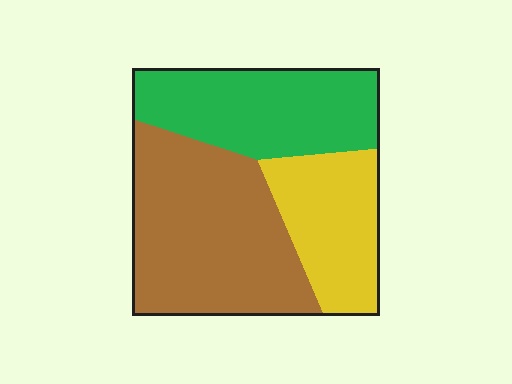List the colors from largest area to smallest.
From largest to smallest: brown, green, yellow.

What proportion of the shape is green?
Green covers about 30% of the shape.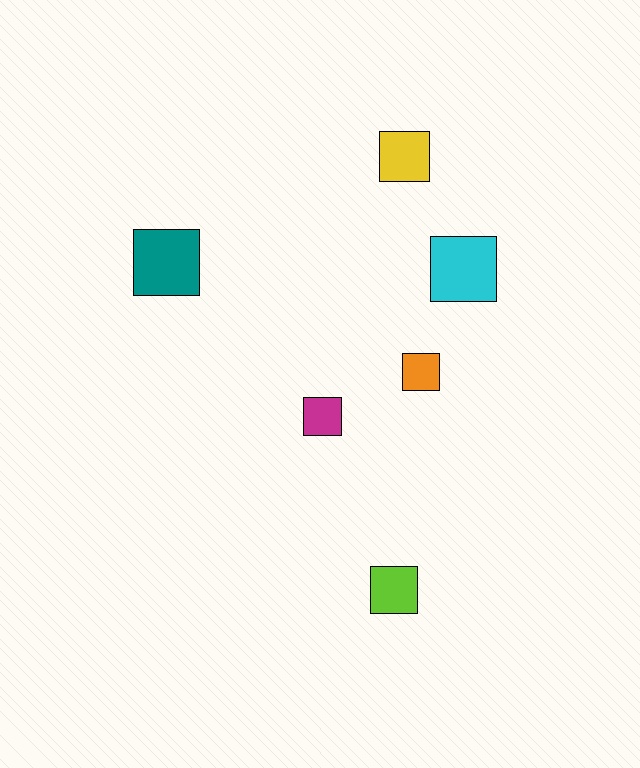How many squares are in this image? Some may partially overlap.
There are 6 squares.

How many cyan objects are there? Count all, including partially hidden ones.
There is 1 cyan object.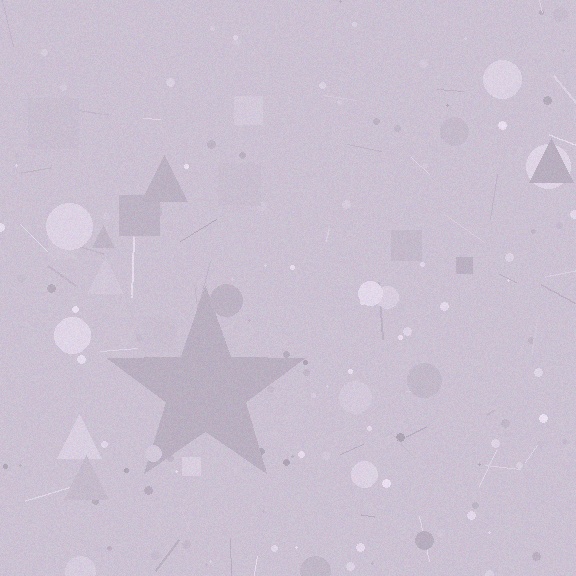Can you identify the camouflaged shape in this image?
The camouflaged shape is a star.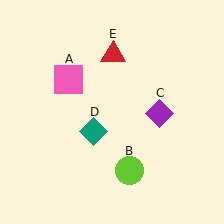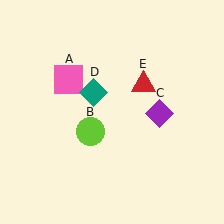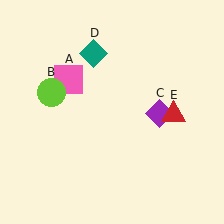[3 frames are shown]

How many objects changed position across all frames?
3 objects changed position: lime circle (object B), teal diamond (object D), red triangle (object E).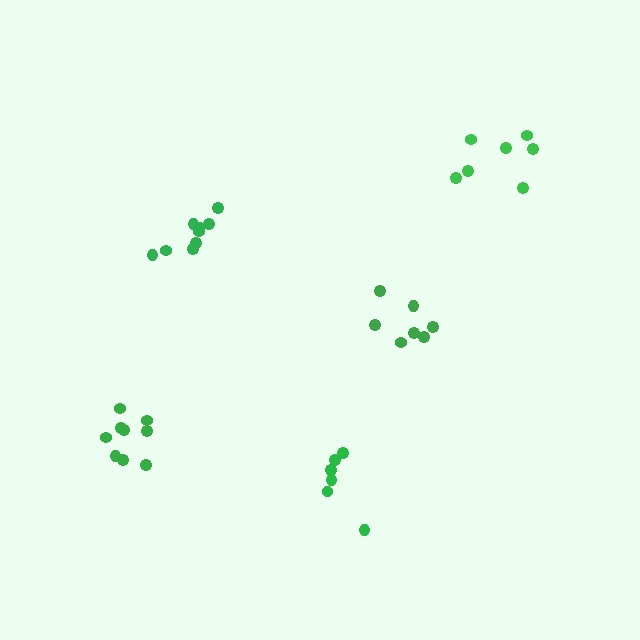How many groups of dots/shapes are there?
There are 5 groups.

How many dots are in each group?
Group 1: 9 dots, Group 2: 6 dots, Group 3: 9 dots, Group 4: 7 dots, Group 5: 7 dots (38 total).